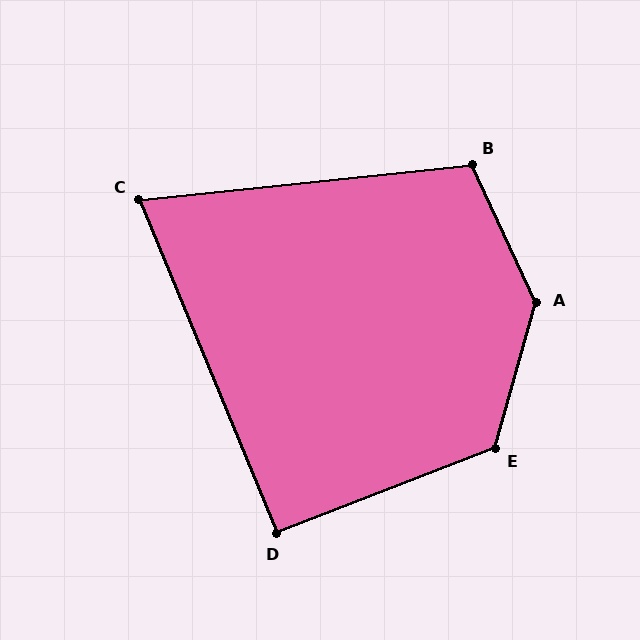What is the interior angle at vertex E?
Approximately 127 degrees (obtuse).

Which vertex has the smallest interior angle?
C, at approximately 74 degrees.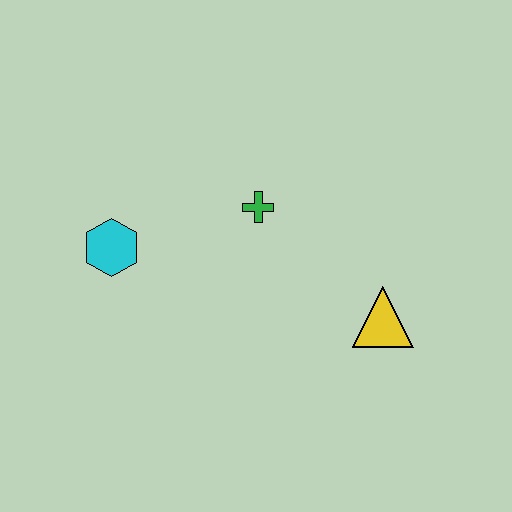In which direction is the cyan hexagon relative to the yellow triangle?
The cyan hexagon is to the left of the yellow triangle.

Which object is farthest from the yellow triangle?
The cyan hexagon is farthest from the yellow triangle.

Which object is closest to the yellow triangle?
The green cross is closest to the yellow triangle.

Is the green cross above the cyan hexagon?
Yes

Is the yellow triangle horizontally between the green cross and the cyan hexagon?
No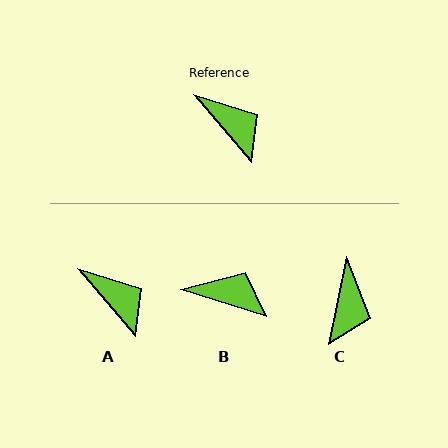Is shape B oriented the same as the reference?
No, it is off by about 32 degrees.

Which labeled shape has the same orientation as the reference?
A.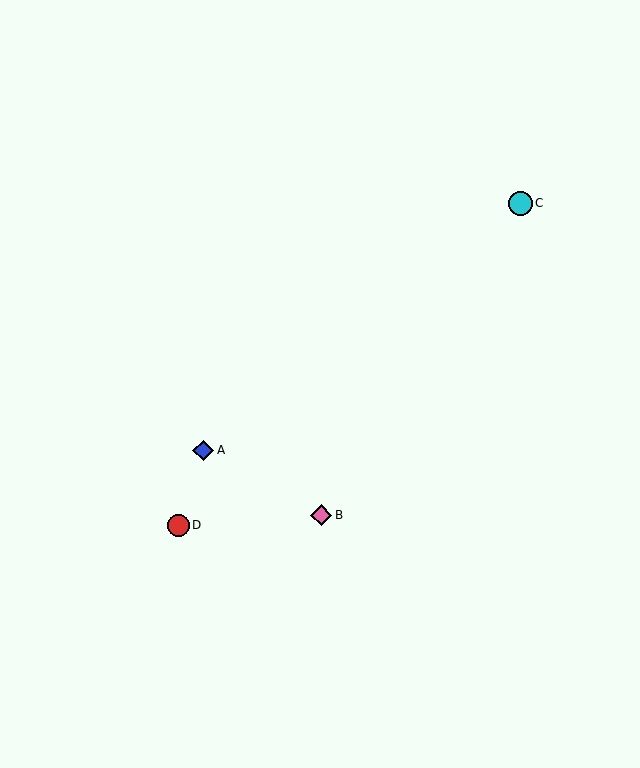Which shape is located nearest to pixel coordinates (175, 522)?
The red circle (labeled D) at (178, 525) is nearest to that location.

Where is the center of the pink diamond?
The center of the pink diamond is at (321, 515).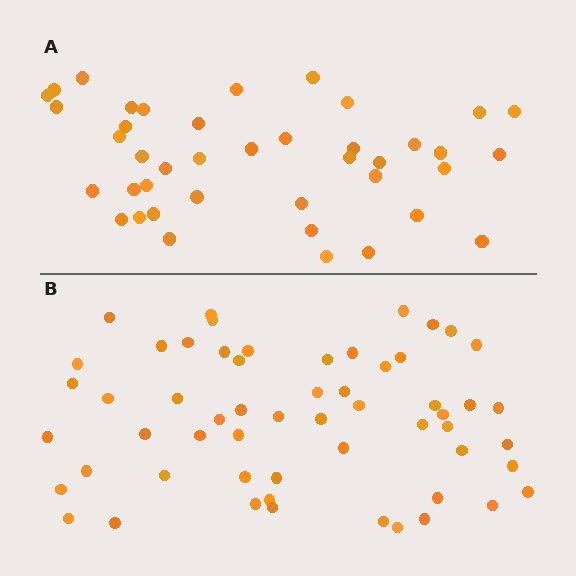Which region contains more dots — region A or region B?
Region B (the bottom region) has more dots.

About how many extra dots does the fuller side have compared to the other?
Region B has approximately 15 more dots than region A.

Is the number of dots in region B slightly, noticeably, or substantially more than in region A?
Region B has noticeably more, but not dramatically so. The ratio is roughly 1.4 to 1.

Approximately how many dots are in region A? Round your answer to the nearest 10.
About 40 dots. (The exact count is 41, which rounds to 40.)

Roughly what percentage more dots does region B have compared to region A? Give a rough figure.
About 40% more.